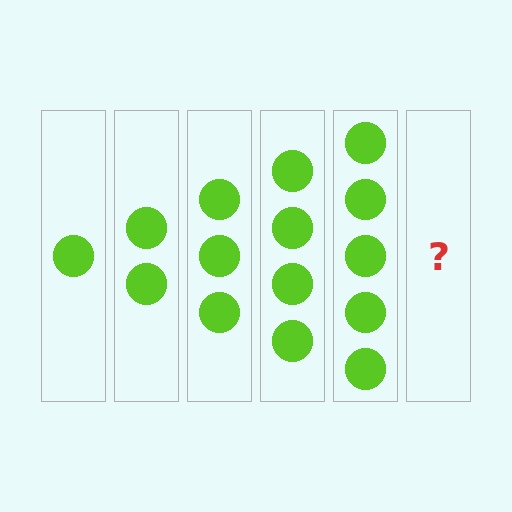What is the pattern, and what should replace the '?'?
The pattern is that each step adds one more circle. The '?' should be 6 circles.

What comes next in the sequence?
The next element should be 6 circles.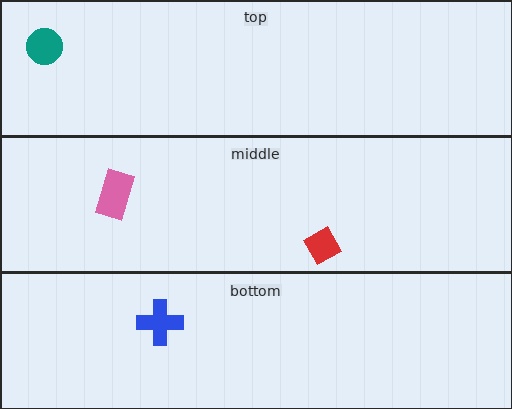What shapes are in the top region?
The teal circle.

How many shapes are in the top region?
1.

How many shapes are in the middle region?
2.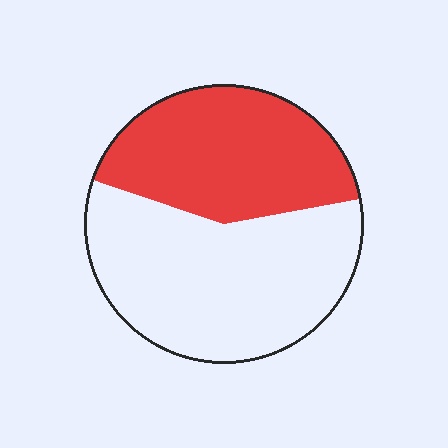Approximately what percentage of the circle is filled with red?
Approximately 40%.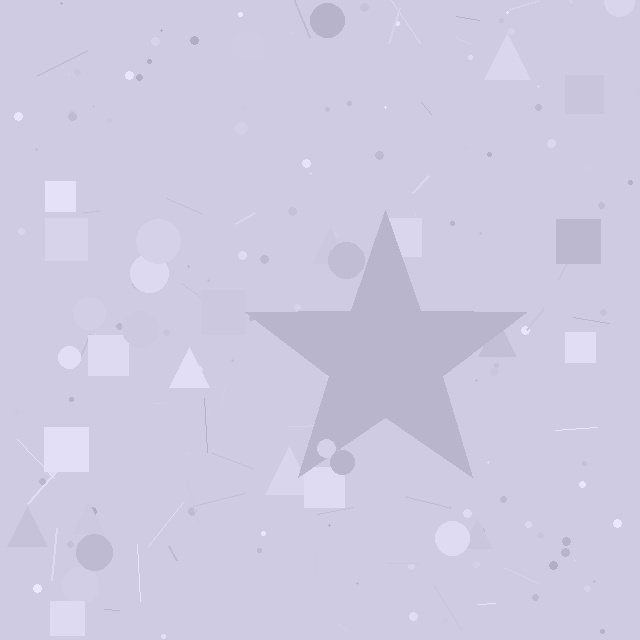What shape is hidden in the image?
A star is hidden in the image.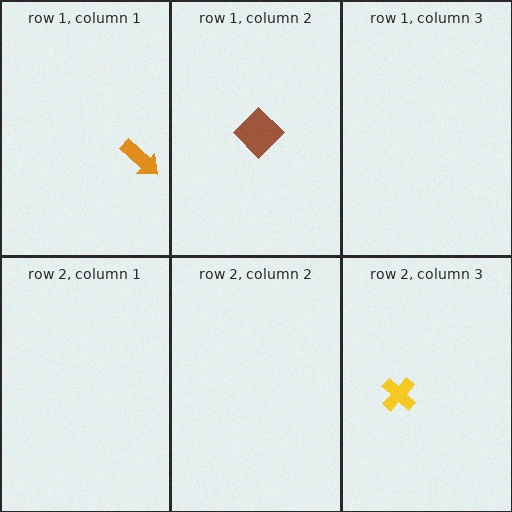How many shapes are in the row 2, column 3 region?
1.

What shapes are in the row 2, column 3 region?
The yellow cross.